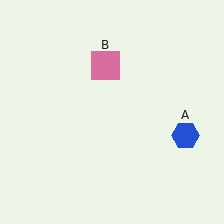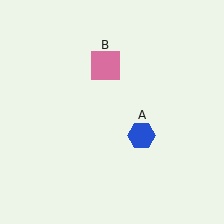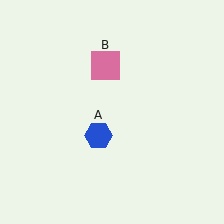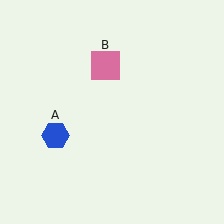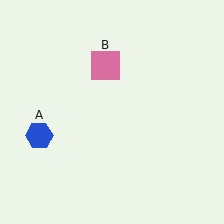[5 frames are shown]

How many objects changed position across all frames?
1 object changed position: blue hexagon (object A).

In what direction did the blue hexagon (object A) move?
The blue hexagon (object A) moved left.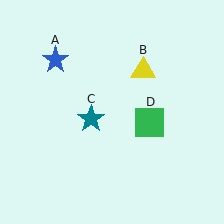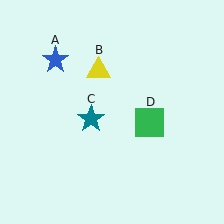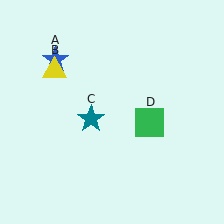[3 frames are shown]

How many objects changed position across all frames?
1 object changed position: yellow triangle (object B).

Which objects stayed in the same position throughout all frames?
Blue star (object A) and teal star (object C) and green square (object D) remained stationary.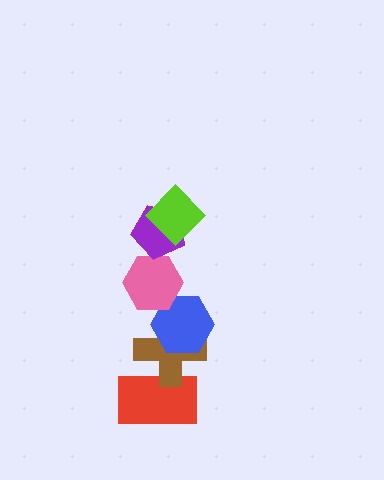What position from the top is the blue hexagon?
The blue hexagon is 4th from the top.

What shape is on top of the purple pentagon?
The lime diamond is on top of the purple pentagon.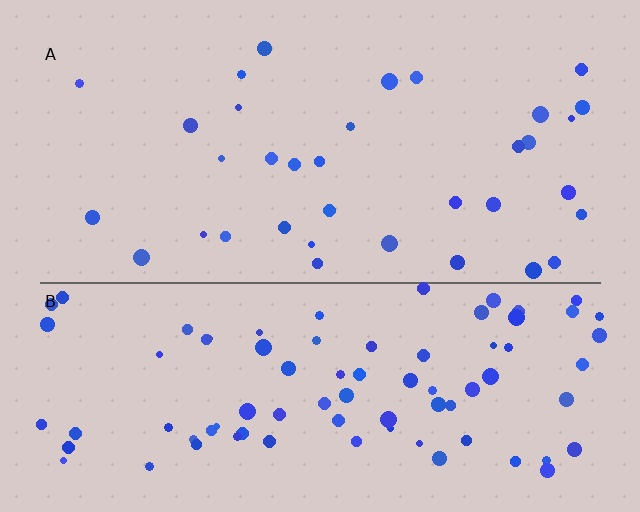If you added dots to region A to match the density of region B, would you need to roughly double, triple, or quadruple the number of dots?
Approximately double.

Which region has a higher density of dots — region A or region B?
B (the bottom).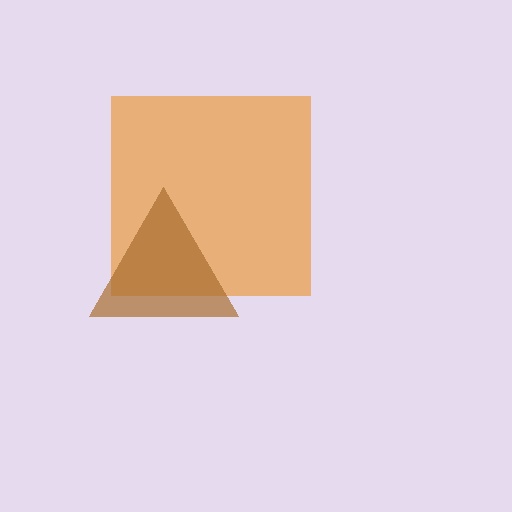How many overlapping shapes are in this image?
There are 2 overlapping shapes in the image.